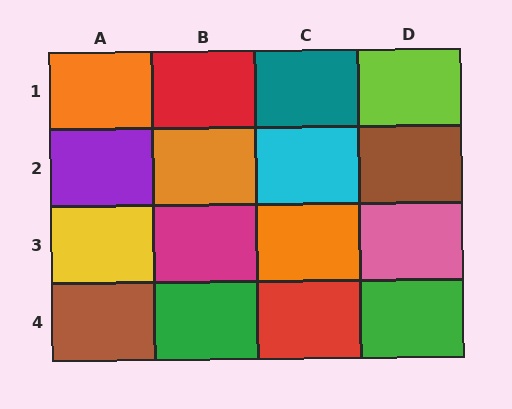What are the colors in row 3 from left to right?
Yellow, magenta, orange, pink.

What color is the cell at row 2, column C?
Cyan.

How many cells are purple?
1 cell is purple.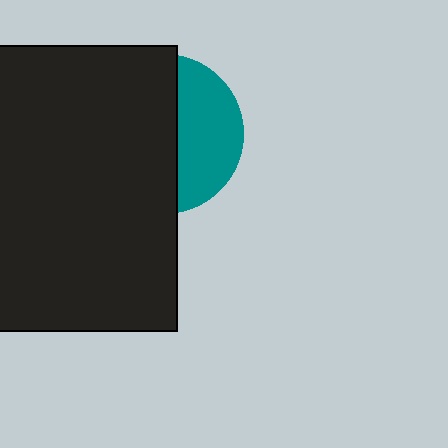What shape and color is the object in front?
The object in front is a black rectangle.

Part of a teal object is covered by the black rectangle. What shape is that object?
It is a circle.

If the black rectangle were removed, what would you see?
You would see the complete teal circle.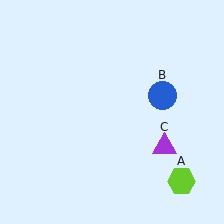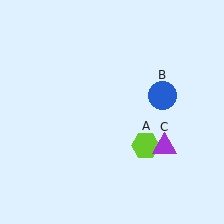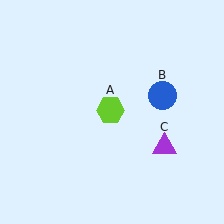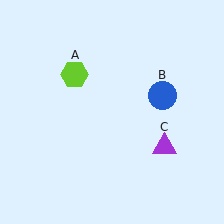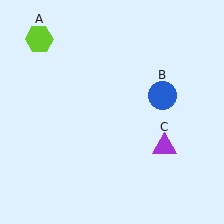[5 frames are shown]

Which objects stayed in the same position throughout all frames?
Blue circle (object B) and purple triangle (object C) remained stationary.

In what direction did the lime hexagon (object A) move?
The lime hexagon (object A) moved up and to the left.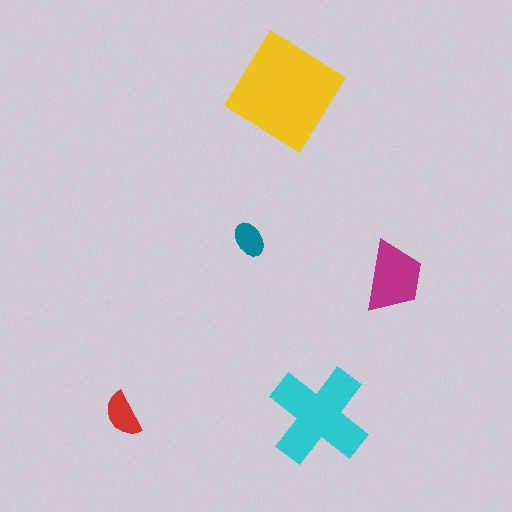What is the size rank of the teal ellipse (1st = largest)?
5th.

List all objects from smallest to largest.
The teal ellipse, the red semicircle, the magenta trapezoid, the cyan cross, the yellow diamond.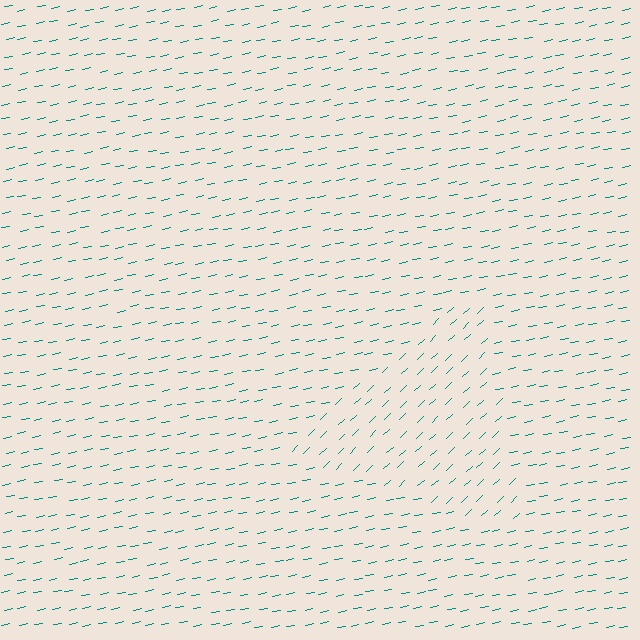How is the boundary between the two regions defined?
The boundary is defined purely by a change in line orientation (approximately 32 degrees difference). All lines are the same color and thickness.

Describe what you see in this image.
The image is filled with small teal line segments. A triangle region in the image has lines oriented differently from the surrounding lines, creating a visible texture boundary.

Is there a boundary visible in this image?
Yes, there is a texture boundary formed by a change in line orientation.